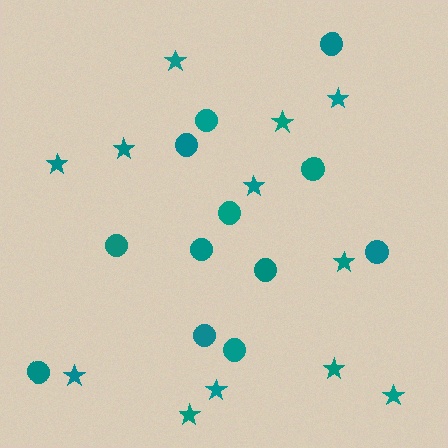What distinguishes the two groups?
There are 2 groups: one group of circles (12) and one group of stars (12).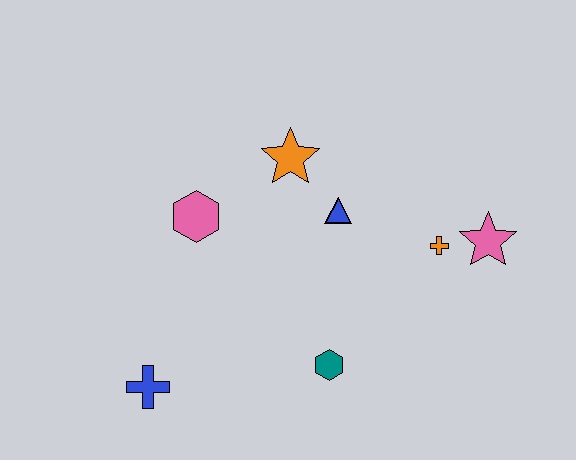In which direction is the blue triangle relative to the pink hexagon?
The blue triangle is to the right of the pink hexagon.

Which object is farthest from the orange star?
The blue cross is farthest from the orange star.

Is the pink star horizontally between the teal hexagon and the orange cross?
No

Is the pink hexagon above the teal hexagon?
Yes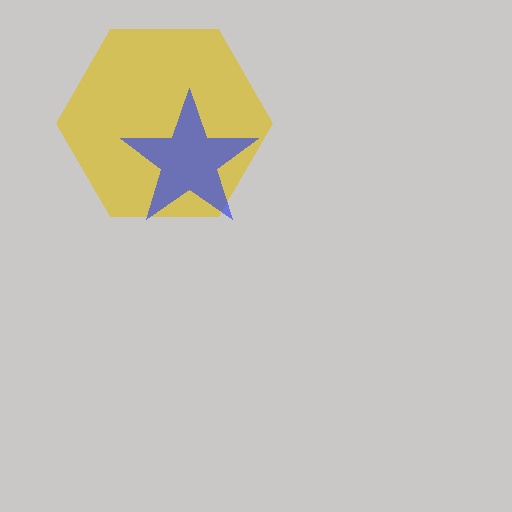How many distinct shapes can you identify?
There are 2 distinct shapes: a yellow hexagon, a blue star.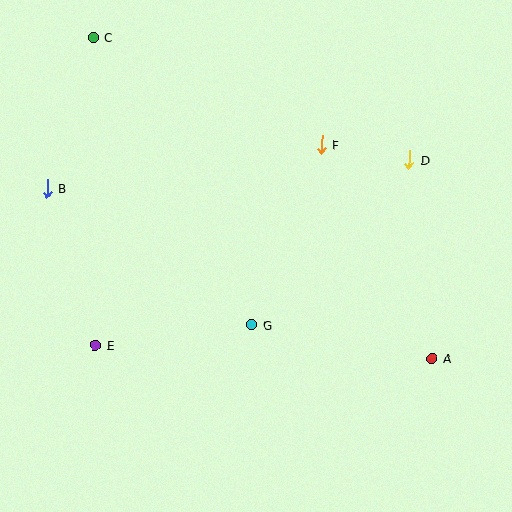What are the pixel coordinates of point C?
Point C is at (93, 37).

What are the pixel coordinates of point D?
Point D is at (409, 160).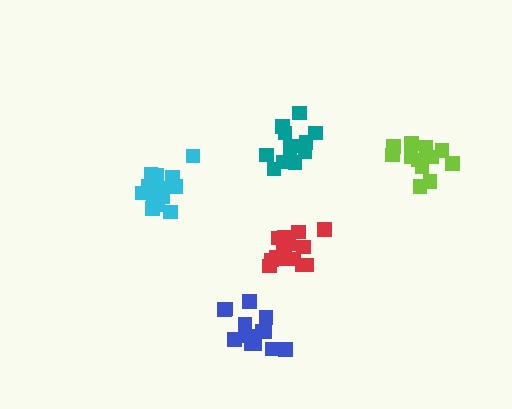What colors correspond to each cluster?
The clusters are colored: cyan, red, blue, lime, teal.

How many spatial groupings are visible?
There are 5 spatial groupings.